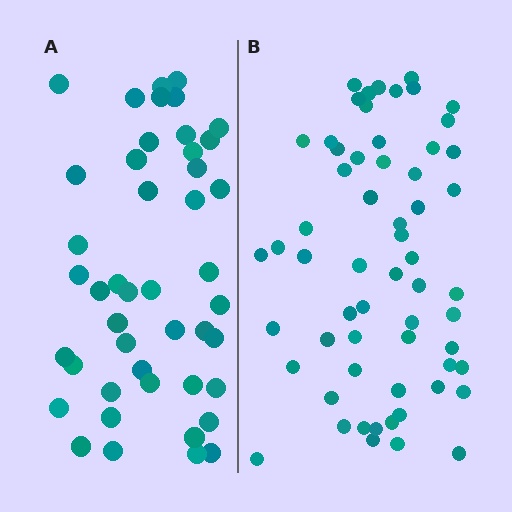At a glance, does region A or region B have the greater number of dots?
Region B (the right region) has more dots.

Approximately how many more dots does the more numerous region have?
Region B has approximately 15 more dots than region A.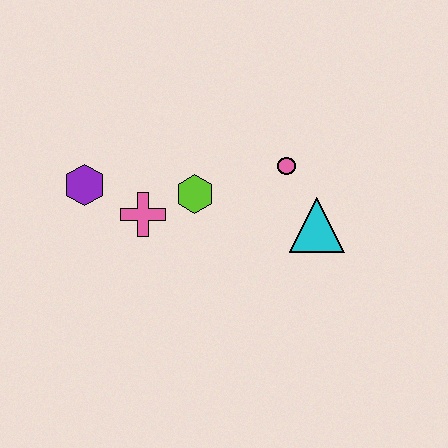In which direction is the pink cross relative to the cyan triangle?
The pink cross is to the left of the cyan triangle.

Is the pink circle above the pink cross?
Yes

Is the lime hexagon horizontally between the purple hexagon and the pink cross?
No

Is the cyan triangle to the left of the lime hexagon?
No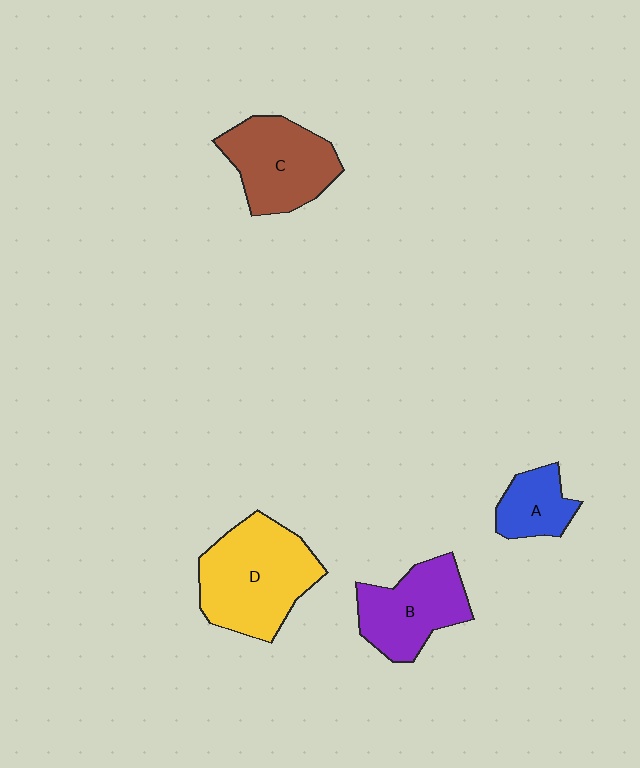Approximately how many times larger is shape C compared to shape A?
Approximately 1.9 times.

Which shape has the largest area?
Shape D (yellow).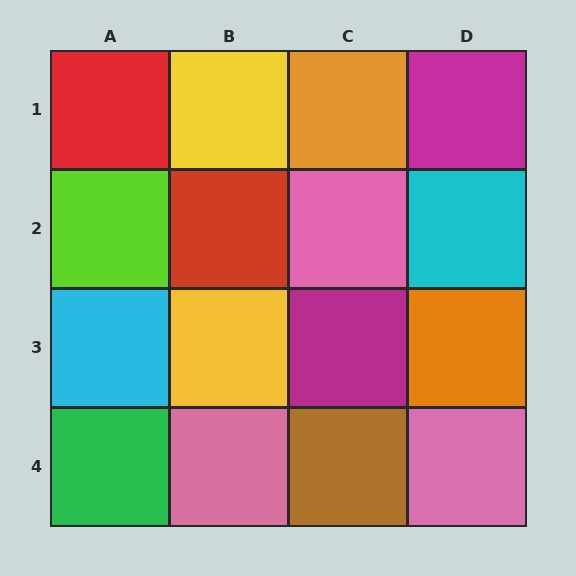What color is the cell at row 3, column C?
Magenta.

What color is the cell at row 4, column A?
Green.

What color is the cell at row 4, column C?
Brown.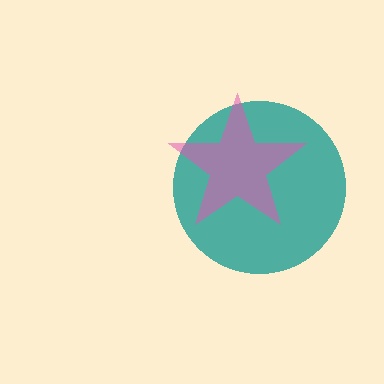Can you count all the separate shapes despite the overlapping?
Yes, there are 2 separate shapes.